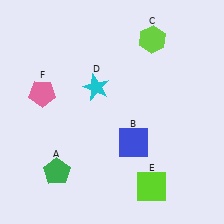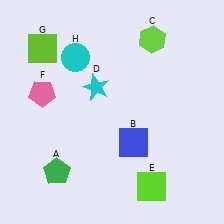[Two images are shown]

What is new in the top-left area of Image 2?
A lime square (G) was added in the top-left area of Image 2.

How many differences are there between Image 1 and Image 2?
There are 2 differences between the two images.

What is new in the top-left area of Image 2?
A cyan circle (H) was added in the top-left area of Image 2.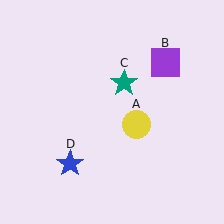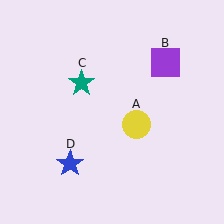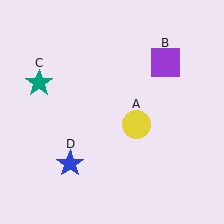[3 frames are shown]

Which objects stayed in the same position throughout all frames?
Yellow circle (object A) and purple square (object B) and blue star (object D) remained stationary.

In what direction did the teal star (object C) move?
The teal star (object C) moved left.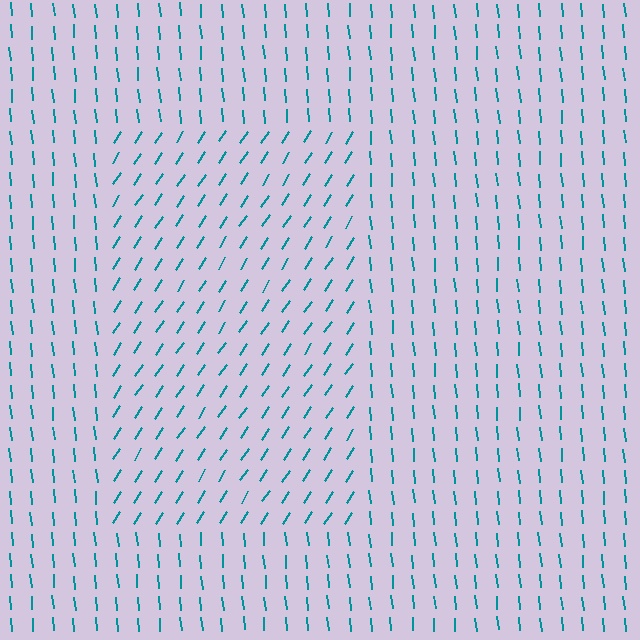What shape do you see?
I see a rectangle.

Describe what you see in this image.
The image is filled with small teal line segments. A rectangle region in the image has lines oriented differently from the surrounding lines, creating a visible texture boundary.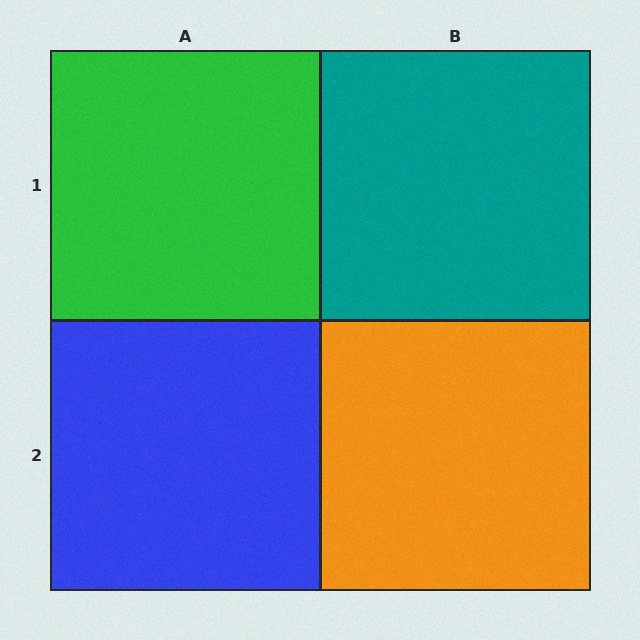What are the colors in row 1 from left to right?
Green, teal.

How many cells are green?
1 cell is green.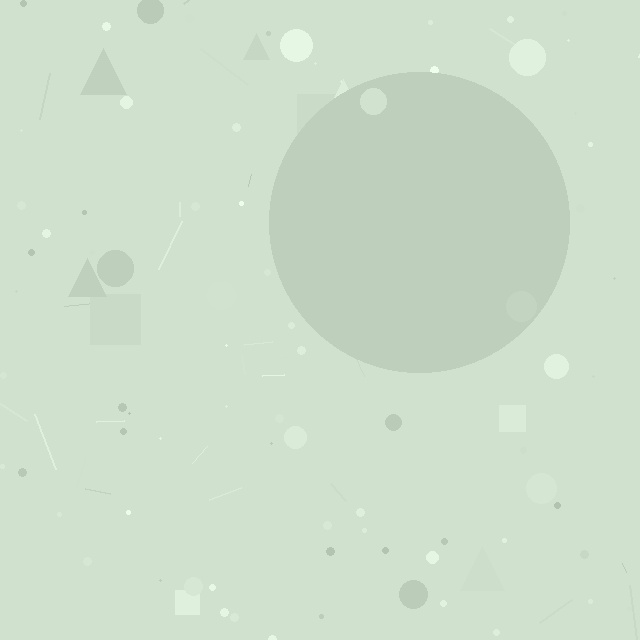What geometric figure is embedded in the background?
A circle is embedded in the background.